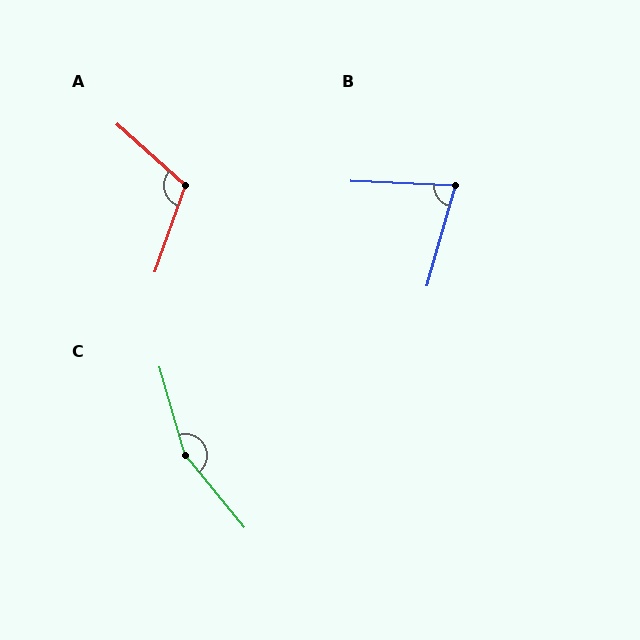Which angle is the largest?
C, at approximately 157 degrees.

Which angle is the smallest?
B, at approximately 77 degrees.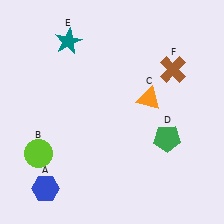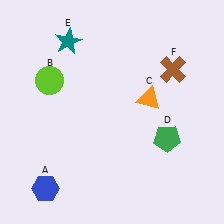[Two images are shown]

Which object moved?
The lime circle (B) moved up.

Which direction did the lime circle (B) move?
The lime circle (B) moved up.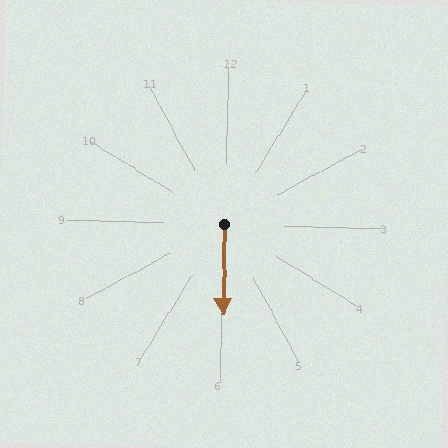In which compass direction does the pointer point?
South.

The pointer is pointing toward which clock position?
Roughly 6 o'clock.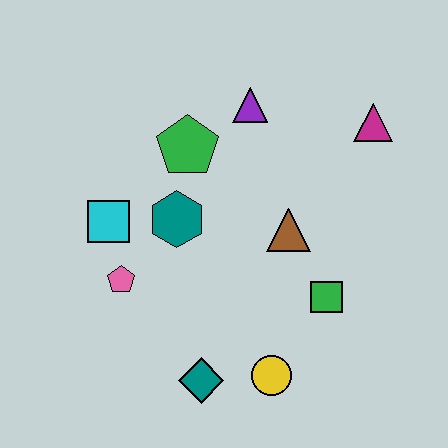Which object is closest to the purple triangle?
The green pentagon is closest to the purple triangle.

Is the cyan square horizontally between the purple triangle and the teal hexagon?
No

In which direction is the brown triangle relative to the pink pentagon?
The brown triangle is to the right of the pink pentagon.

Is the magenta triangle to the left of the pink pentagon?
No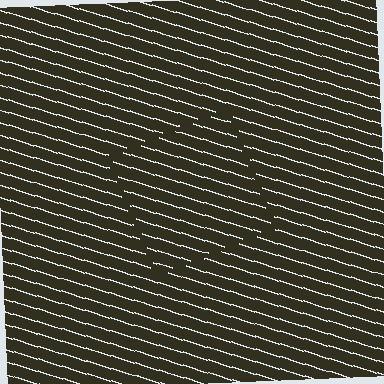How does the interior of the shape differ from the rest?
The interior of the shape contains the same grating, shifted by half a period — the contour is defined by the phase discontinuity where line-ends from the inner and outer gratings abut.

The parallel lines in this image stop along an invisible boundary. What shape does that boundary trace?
An illusory square. The interior of the shape contains the same grating, shifted by half a period — the contour is defined by the phase discontinuity where line-ends from the inner and outer gratings abut.